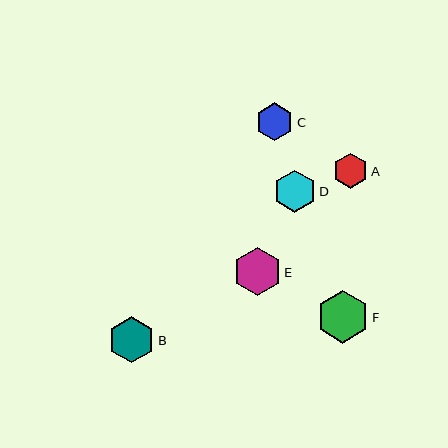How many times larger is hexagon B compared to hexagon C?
Hexagon B is approximately 1.2 times the size of hexagon C.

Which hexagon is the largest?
Hexagon F is the largest with a size of approximately 52 pixels.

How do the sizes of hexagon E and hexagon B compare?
Hexagon E and hexagon B are approximately the same size.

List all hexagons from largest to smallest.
From largest to smallest: F, E, B, D, C, A.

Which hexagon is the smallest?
Hexagon A is the smallest with a size of approximately 35 pixels.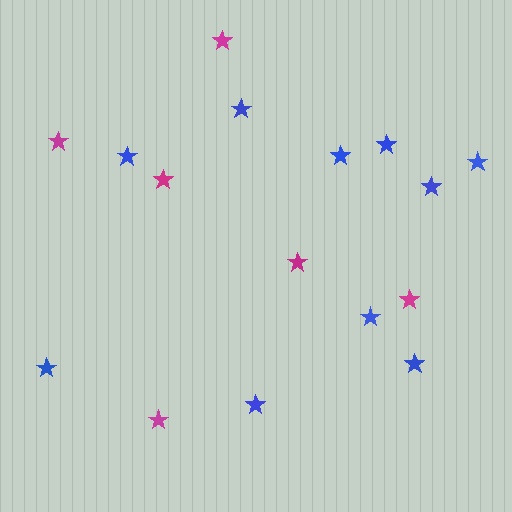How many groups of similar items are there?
There are 2 groups: one group of blue stars (10) and one group of magenta stars (6).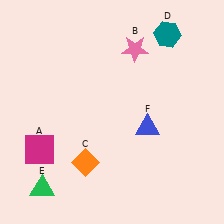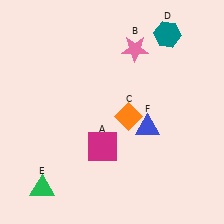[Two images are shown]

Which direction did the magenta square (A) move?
The magenta square (A) moved right.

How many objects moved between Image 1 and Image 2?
2 objects moved between the two images.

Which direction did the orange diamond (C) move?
The orange diamond (C) moved up.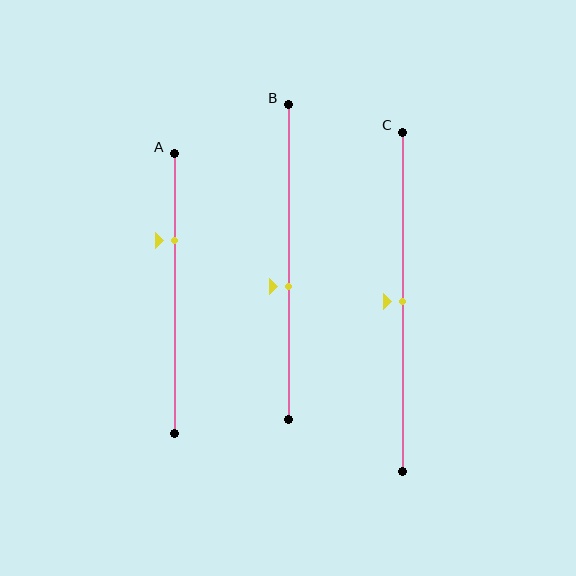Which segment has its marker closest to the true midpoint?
Segment C has its marker closest to the true midpoint.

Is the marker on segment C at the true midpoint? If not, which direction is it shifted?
Yes, the marker on segment C is at the true midpoint.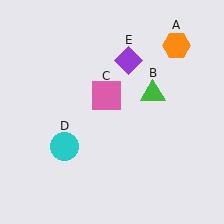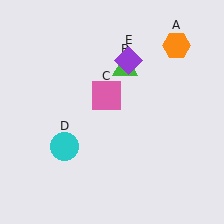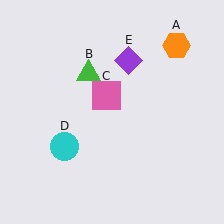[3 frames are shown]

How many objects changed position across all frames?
1 object changed position: green triangle (object B).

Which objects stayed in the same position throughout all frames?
Orange hexagon (object A) and pink square (object C) and cyan circle (object D) and purple diamond (object E) remained stationary.